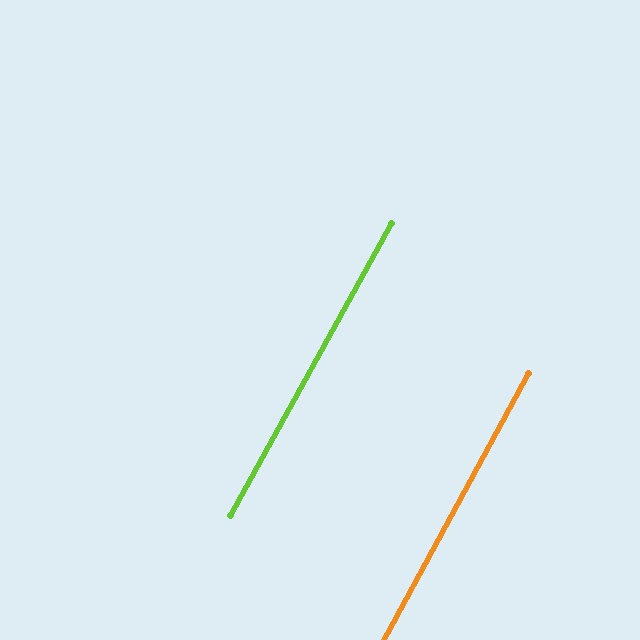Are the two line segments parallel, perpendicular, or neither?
Parallel — their directions differ by only 0.4°.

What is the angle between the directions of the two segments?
Approximately 0 degrees.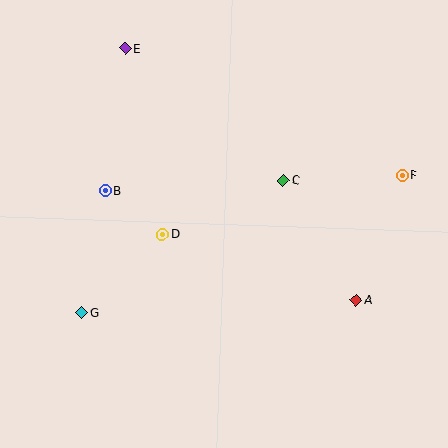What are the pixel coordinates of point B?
Point B is at (105, 191).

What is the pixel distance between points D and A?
The distance between D and A is 205 pixels.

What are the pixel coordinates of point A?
Point A is at (356, 300).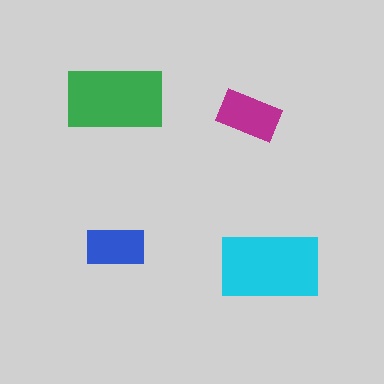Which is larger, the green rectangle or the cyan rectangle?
The cyan one.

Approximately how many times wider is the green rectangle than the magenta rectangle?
About 1.5 times wider.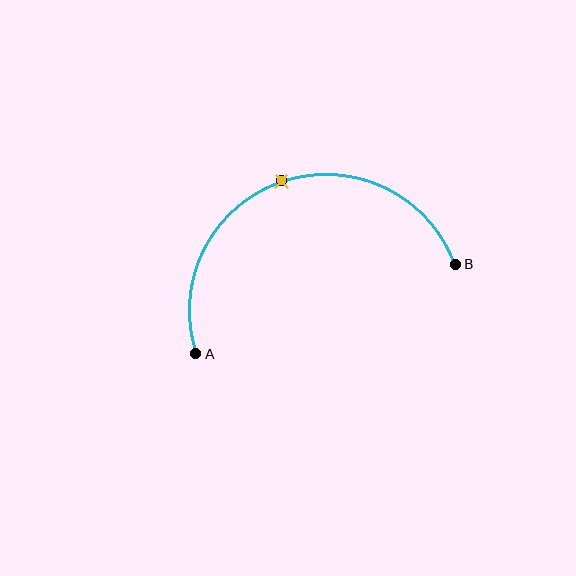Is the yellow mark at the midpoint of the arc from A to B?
Yes. The yellow mark lies on the arc at equal arc-length from both A and B — it is the arc midpoint.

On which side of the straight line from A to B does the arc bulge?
The arc bulges above the straight line connecting A and B.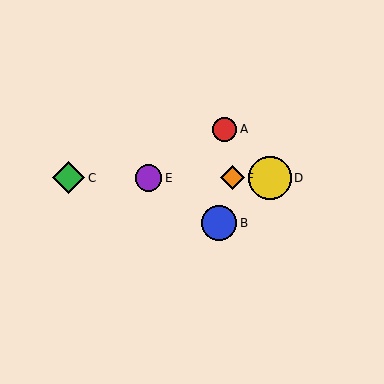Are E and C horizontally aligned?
Yes, both are at y≈178.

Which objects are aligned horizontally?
Objects C, D, E, F are aligned horizontally.